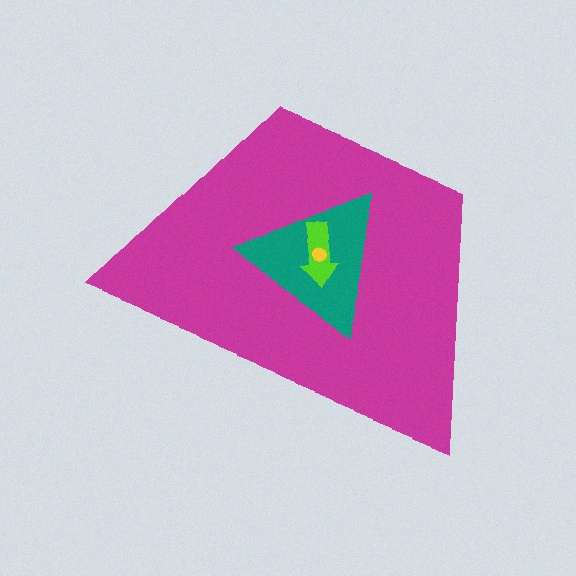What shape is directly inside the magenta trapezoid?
The teal triangle.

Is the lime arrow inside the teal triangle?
Yes.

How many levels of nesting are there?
4.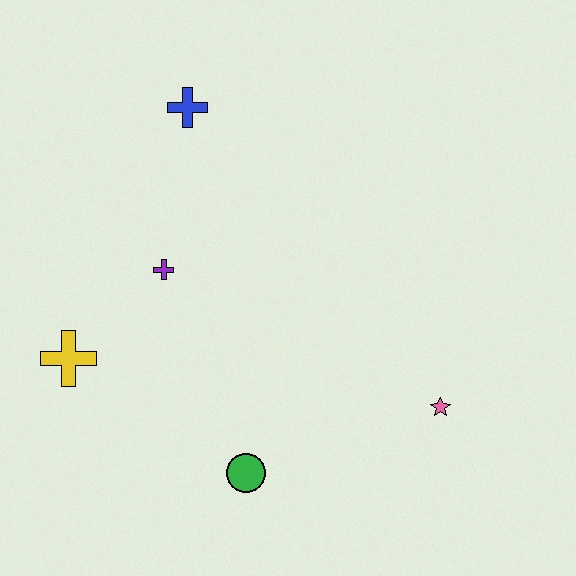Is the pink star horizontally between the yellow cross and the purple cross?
No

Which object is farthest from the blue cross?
The pink star is farthest from the blue cross.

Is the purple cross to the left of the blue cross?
Yes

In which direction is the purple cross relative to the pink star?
The purple cross is to the left of the pink star.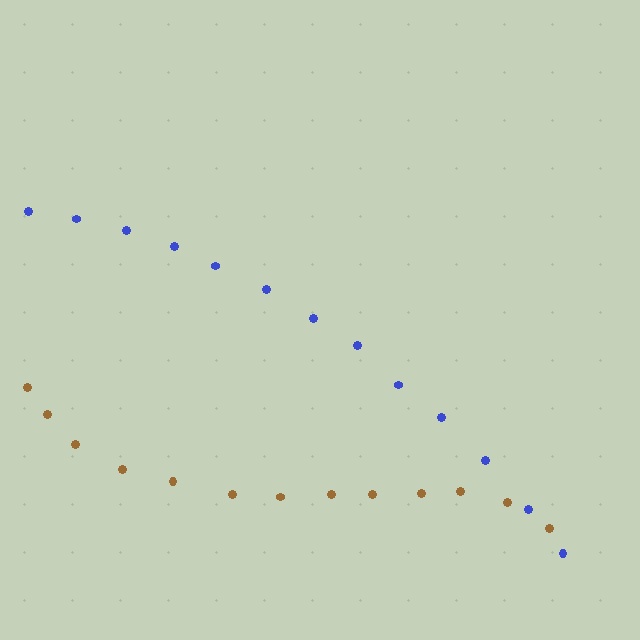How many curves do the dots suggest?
There are 2 distinct paths.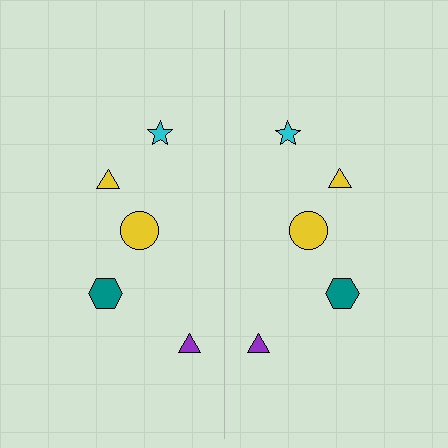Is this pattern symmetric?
Yes, this pattern has bilateral (reflection) symmetry.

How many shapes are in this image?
There are 10 shapes in this image.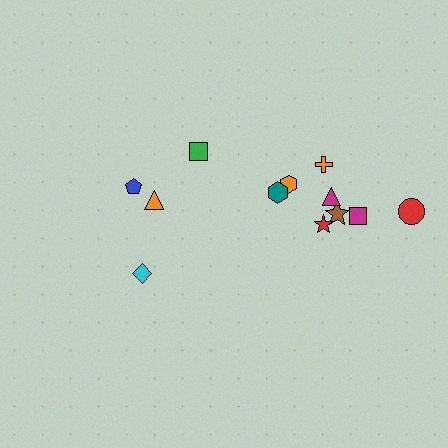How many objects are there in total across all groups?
There are 12 objects.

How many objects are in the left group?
There are 4 objects.